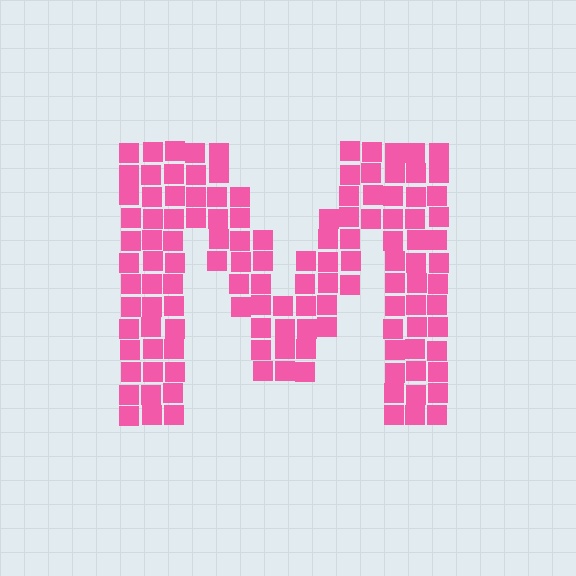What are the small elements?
The small elements are squares.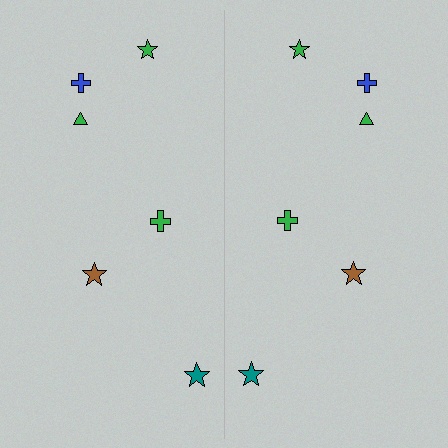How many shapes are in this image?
There are 12 shapes in this image.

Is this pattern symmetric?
Yes, this pattern has bilateral (reflection) symmetry.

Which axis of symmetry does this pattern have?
The pattern has a vertical axis of symmetry running through the center of the image.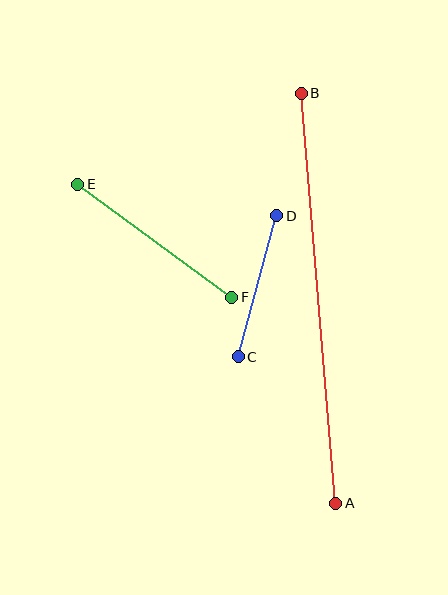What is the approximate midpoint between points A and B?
The midpoint is at approximately (318, 298) pixels.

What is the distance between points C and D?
The distance is approximately 146 pixels.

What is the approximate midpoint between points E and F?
The midpoint is at approximately (155, 241) pixels.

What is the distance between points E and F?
The distance is approximately 191 pixels.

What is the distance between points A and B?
The distance is approximately 412 pixels.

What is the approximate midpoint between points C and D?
The midpoint is at approximately (257, 286) pixels.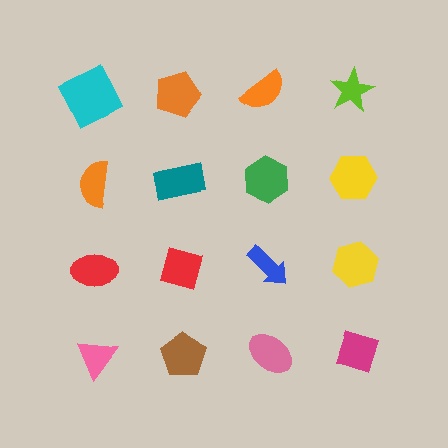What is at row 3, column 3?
A blue arrow.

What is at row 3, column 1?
A red ellipse.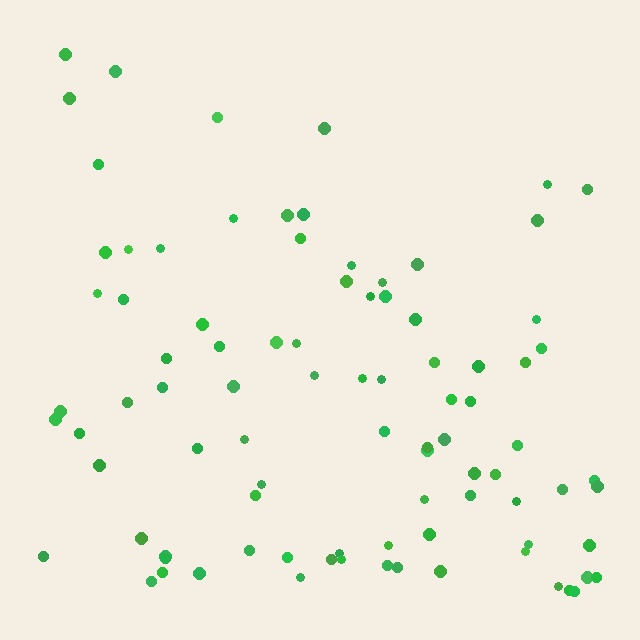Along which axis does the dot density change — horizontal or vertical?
Vertical.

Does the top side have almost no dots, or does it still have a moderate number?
Still a moderate number, just noticeably fewer than the bottom.